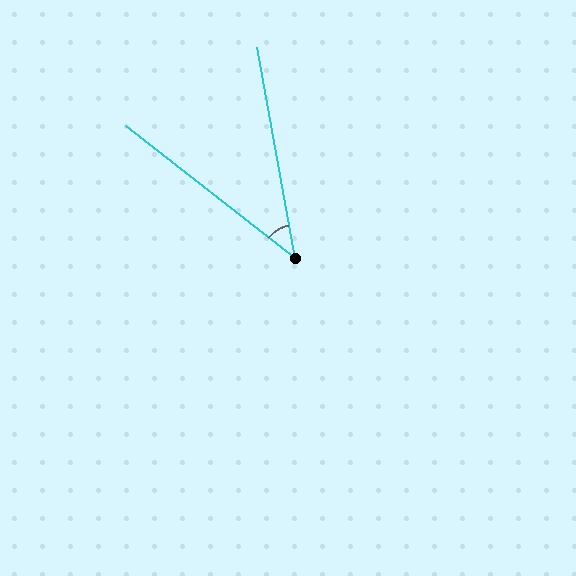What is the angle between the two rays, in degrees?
Approximately 42 degrees.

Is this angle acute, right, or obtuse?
It is acute.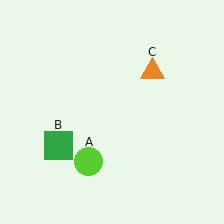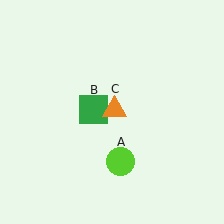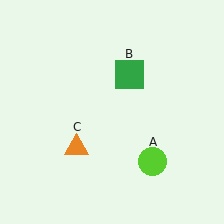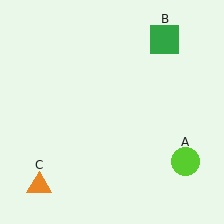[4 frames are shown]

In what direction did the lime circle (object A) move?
The lime circle (object A) moved right.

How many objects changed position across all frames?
3 objects changed position: lime circle (object A), green square (object B), orange triangle (object C).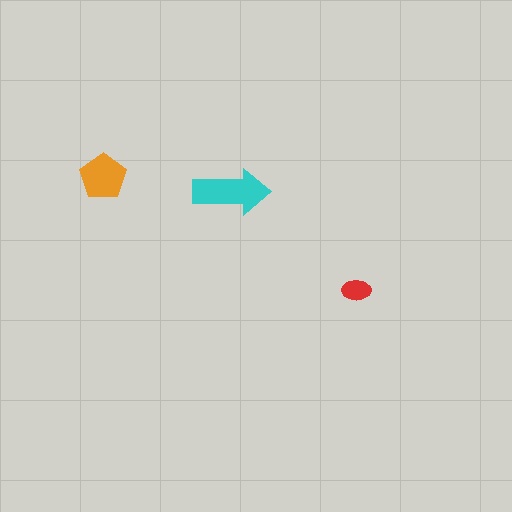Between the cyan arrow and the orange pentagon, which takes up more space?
The cyan arrow.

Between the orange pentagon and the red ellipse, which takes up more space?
The orange pentagon.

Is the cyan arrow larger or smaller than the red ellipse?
Larger.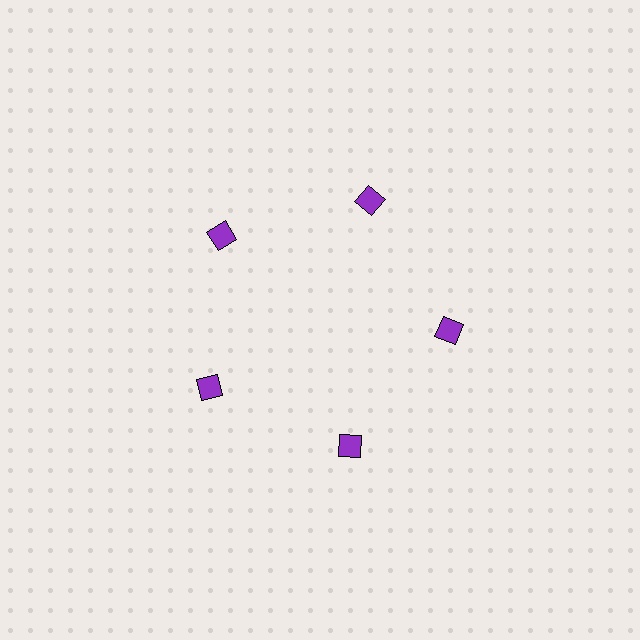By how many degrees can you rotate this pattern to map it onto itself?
The pattern maps onto itself every 72 degrees of rotation.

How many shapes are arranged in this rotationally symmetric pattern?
There are 5 shapes, arranged in 5 groups of 1.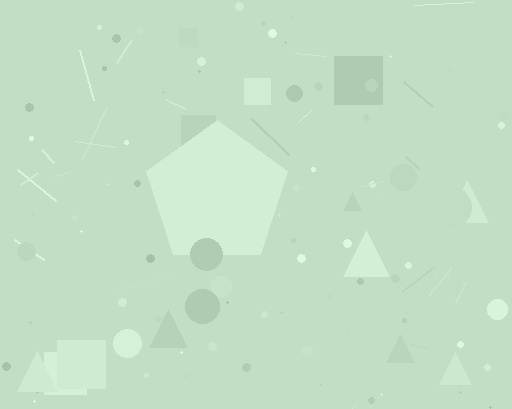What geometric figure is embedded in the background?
A pentagon is embedded in the background.